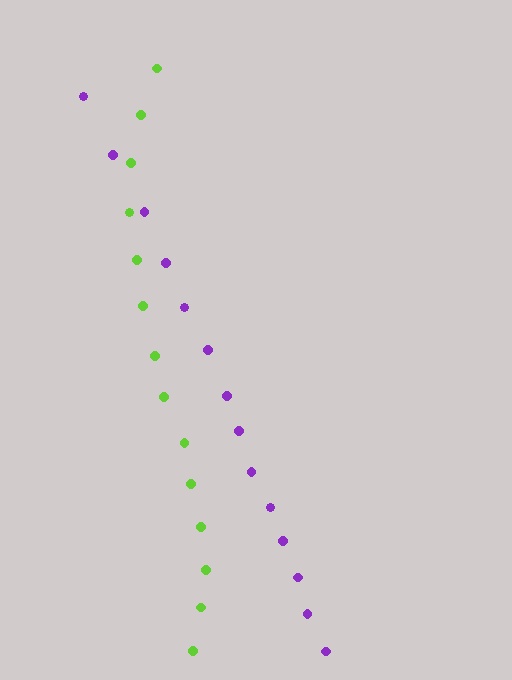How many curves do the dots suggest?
There are 2 distinct paths.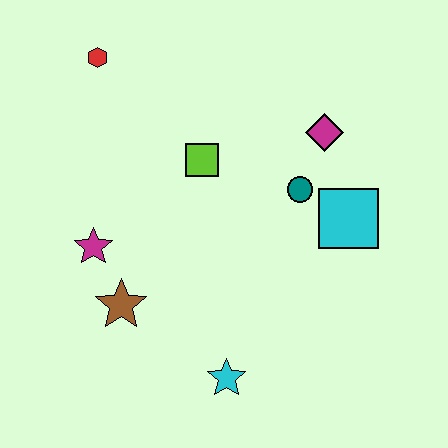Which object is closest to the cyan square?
The teal circle is closest to the cyan square.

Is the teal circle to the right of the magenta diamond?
No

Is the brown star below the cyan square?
Yes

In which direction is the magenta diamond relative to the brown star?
The magenta diamond is to the right of the brown star.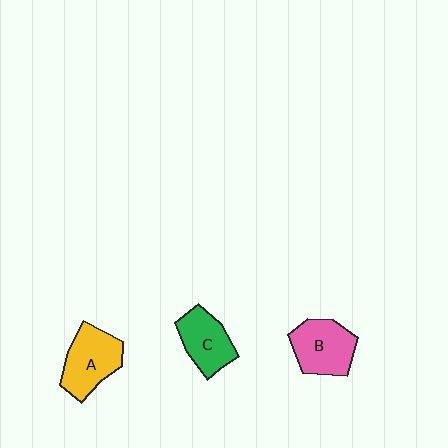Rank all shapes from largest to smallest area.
From largest to smallest: A (yellow), B (pink), C (green).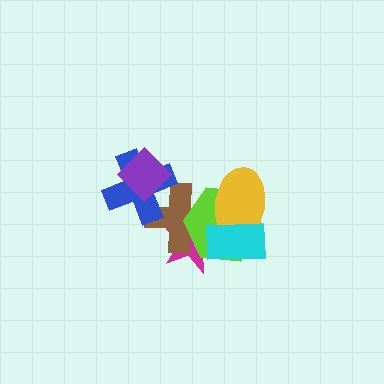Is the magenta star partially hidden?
Yes, it is partially covered by another shape.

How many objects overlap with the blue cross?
2 objects overlap with the blue cross.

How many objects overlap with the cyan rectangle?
3 objects overlap with the cyan rectangle.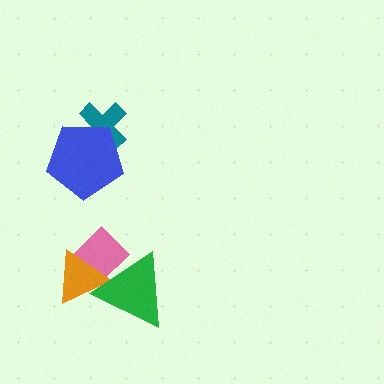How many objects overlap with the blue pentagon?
1 object overlaps with the blue pentagon.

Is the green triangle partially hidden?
No, no other shape covers it.